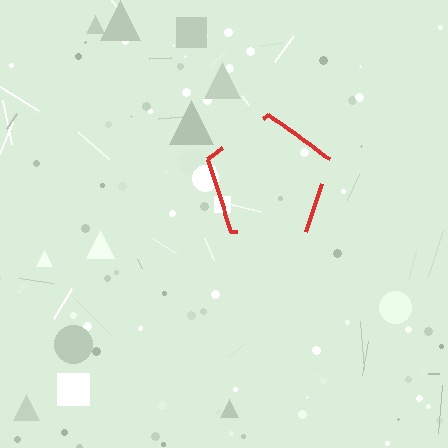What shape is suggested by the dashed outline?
The dashed outline suggests a pentagon.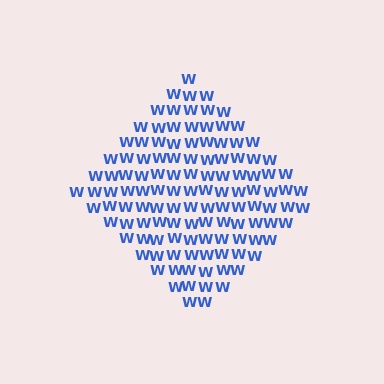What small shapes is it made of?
It is made of small letter W's.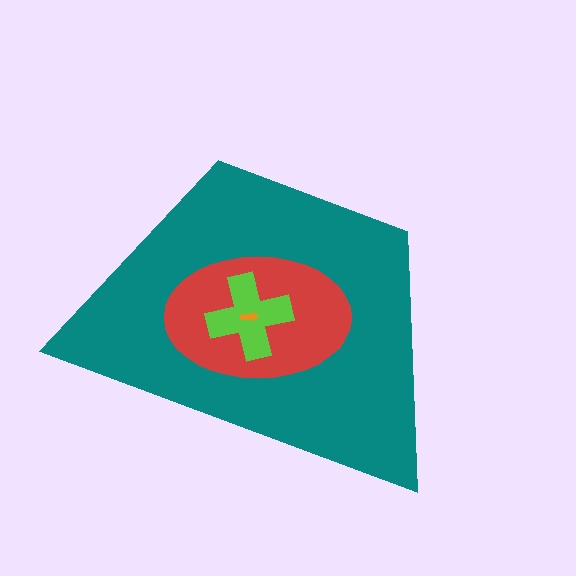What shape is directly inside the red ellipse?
The lime cross.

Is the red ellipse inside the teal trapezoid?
Yes.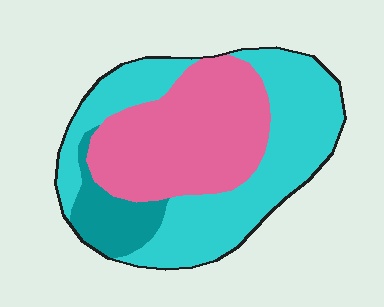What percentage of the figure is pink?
Pink takes up about two fifths (2/5) of the figure.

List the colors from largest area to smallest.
From largest to smallest: cyan, pink, teal.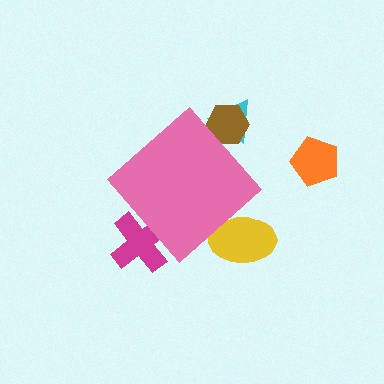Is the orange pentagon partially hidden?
No, the orange pentagon is fully visible.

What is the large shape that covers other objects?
A pink diamond.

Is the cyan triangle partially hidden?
Yes, the cyan triangle is partially hidden behind the pink diamond.